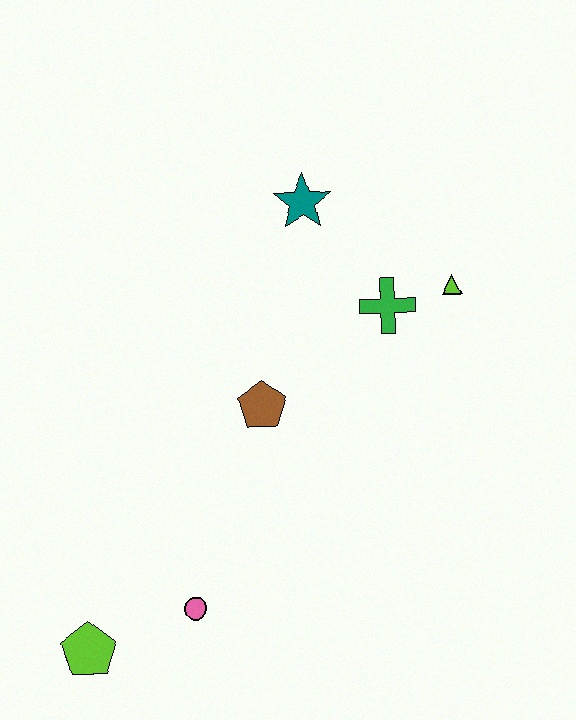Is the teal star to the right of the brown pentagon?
Yes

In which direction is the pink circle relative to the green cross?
The pink circle is below the green cross.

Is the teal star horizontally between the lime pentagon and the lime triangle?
Yes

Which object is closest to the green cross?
The lime triangle is closest to the green cross.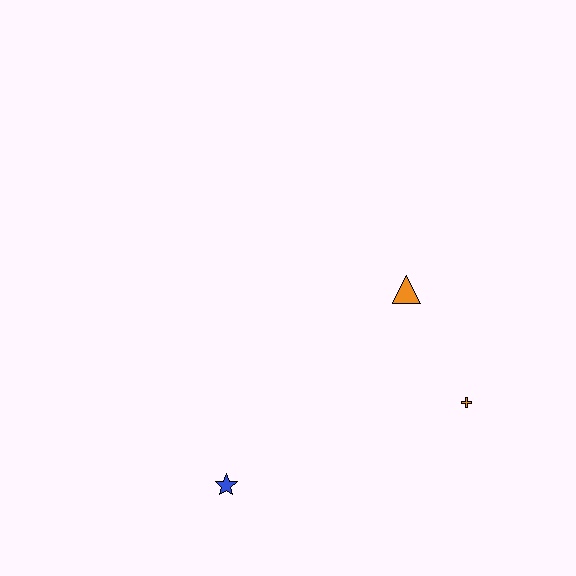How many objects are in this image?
There are 3 objects.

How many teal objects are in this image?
There are no teal objects.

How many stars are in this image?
There is 1 star.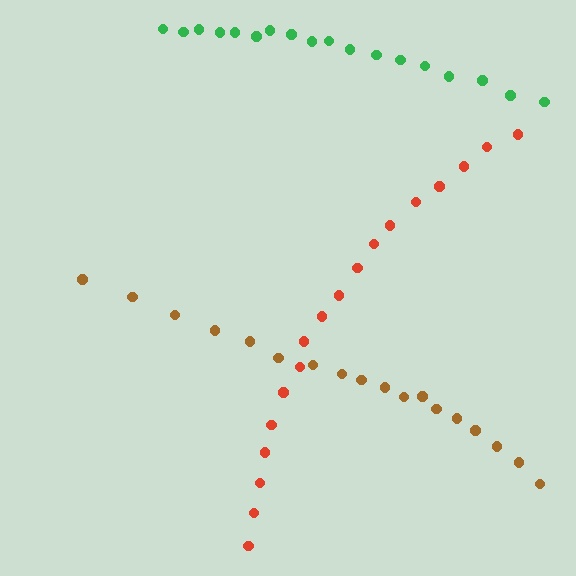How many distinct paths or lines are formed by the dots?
There are 3 distinct paths.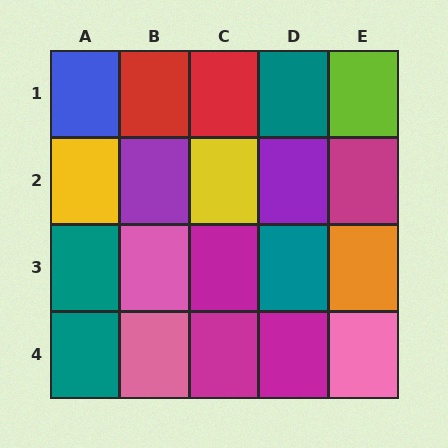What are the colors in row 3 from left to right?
Teal, pink, magenta, teal, orange.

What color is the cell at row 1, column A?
Blue.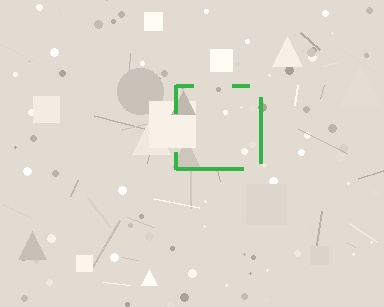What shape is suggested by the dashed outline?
The dashed outline suggests a square.